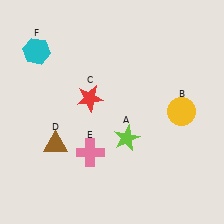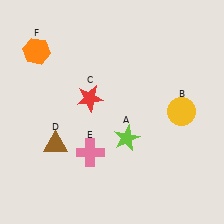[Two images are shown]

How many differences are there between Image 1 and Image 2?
There is 1 difference between the two images.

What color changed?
The hexagon (F) changed from cyan in Image 1 to orange in Image 2.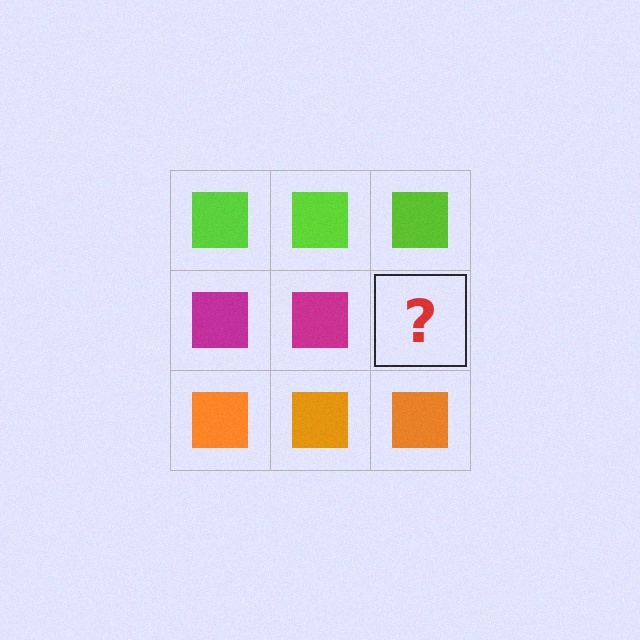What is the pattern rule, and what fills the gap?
The rule is that each row has a consistent color. The gap should be filled with a magenta square.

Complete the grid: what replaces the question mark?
The question mark should be replaced with a magenta square.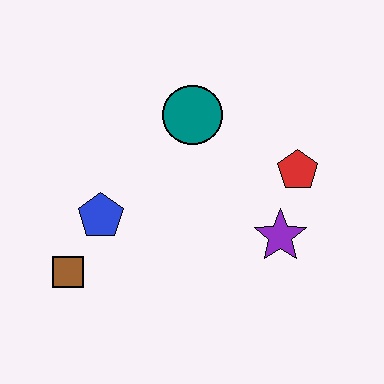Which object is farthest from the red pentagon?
The brown square is farthest from the red pentagon.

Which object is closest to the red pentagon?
The purple star is closest to the red pentagon.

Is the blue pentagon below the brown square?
No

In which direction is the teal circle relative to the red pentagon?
The teal circle is to the left of the red pentagon.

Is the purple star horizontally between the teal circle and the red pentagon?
Yes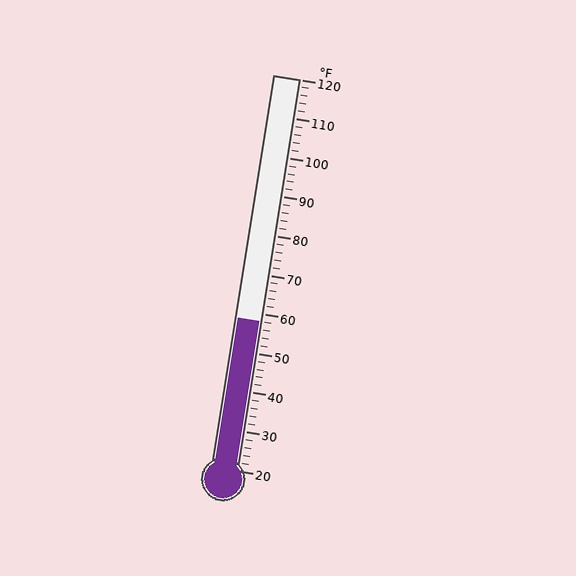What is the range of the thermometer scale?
The thermometer scale ranges from 20°F to 120°F.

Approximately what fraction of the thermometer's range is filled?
The thermometer is filled to approximately 40% of its range.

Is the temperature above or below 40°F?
The temperature is above 40°F.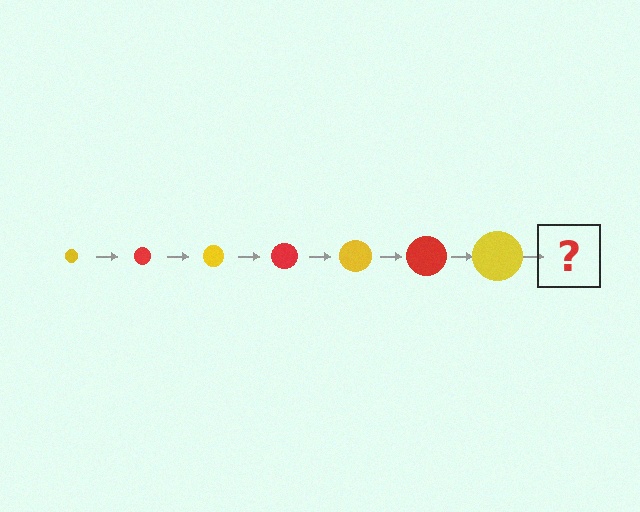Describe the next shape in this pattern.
It should be a red circle, larger than the previous one.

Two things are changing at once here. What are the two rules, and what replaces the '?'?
The two rules are that the circle grows larger each step and the color cycles through yellow and red. The '?' should be a red circle, larger than the previous one.